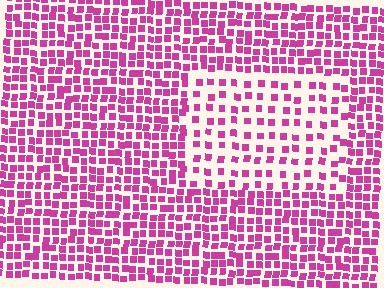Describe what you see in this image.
The image contains small magenta elements arranged at two different densities. A rectangle-shaped region is visible where the elements are less densely packed than the surrounding area.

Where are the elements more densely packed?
The elements are more densely packed outside the rectangle boundary.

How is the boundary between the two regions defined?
The boundary is defined by a change in element density (approximately 2.0x ratio). All elements are the same color, size, and shape.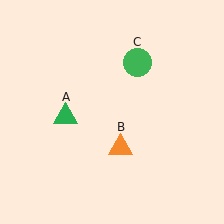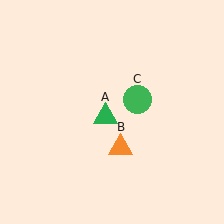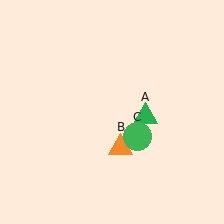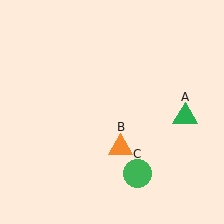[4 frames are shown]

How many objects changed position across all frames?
2 objects changed position: green triangle (object A), green circle (object C).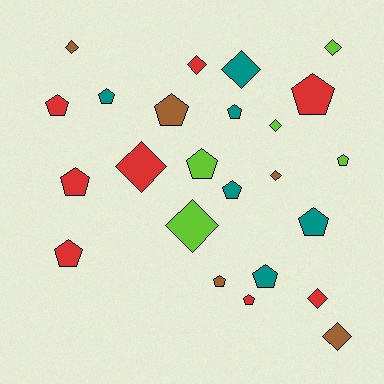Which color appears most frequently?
Red, with 8 objects.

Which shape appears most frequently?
Pentagon, with 14 objects.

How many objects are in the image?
There are 24 objects.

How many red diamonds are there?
There are 3 red diamonds.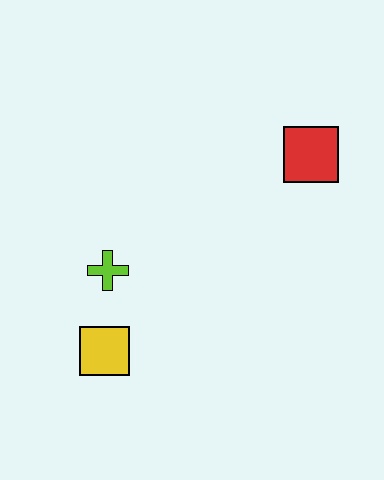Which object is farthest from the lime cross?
The red square is farthest from the lime cross.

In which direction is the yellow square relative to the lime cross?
The yellow square is below the lime cross.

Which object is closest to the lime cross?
The yellow square is closest to the lime cross.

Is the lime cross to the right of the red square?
No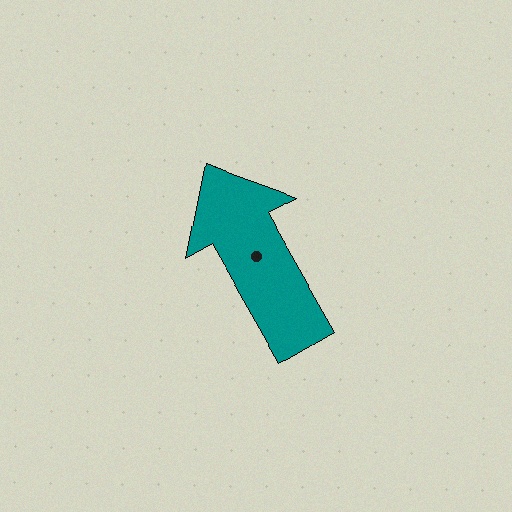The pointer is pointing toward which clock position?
Roughly 11 o'clock.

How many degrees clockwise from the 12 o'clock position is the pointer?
Approximately 330 degrees.